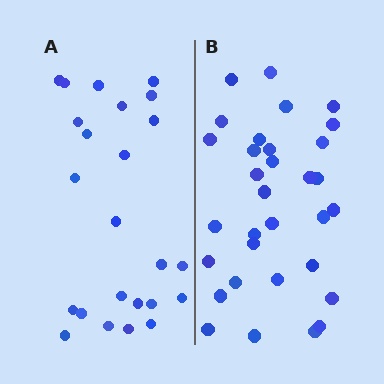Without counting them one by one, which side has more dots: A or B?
Region B (the right region) has more dots.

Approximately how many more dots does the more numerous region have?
Region B has roughly 8 or so more dots than region A.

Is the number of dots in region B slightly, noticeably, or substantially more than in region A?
Region B has noticeably more, but not dramatically so. The ratio is roughly 1.3 to 1.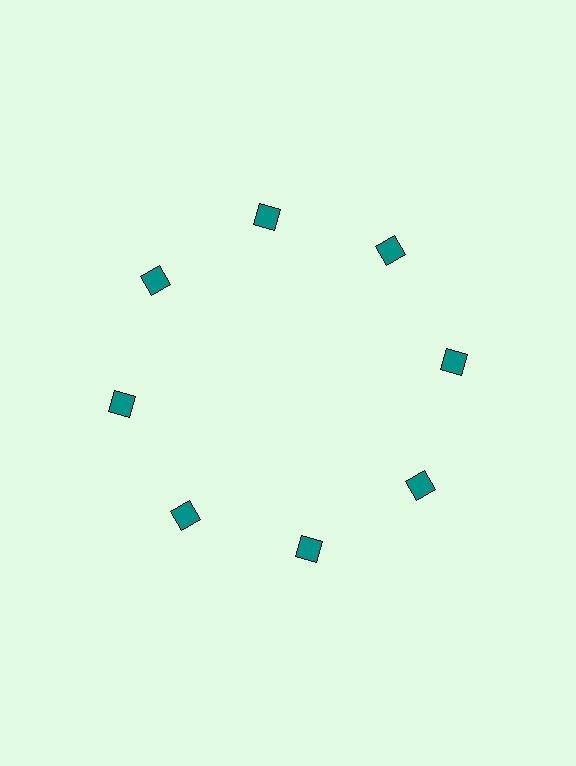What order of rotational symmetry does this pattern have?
This pattern has 8-fold rotational symmetry.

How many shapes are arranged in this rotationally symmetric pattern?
There are 8 shapes, arranged in 8 groups of 1.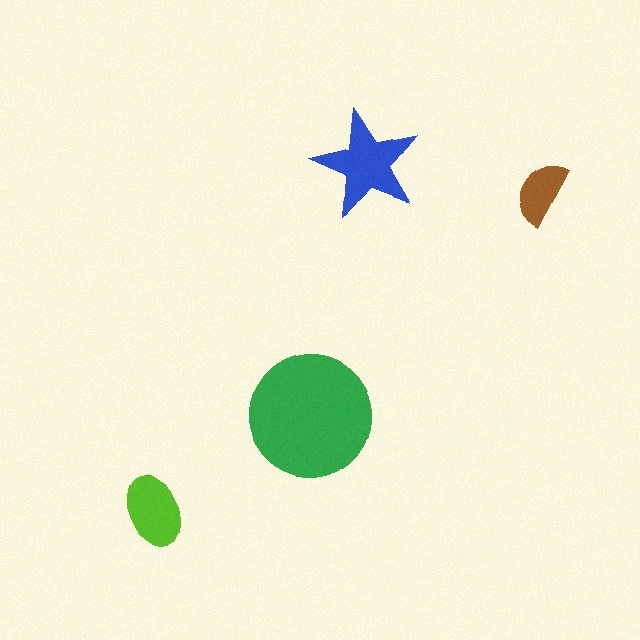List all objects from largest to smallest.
The green circle, the blue star, the lime ellipse, the brown semicircle.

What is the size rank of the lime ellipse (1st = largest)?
3rd.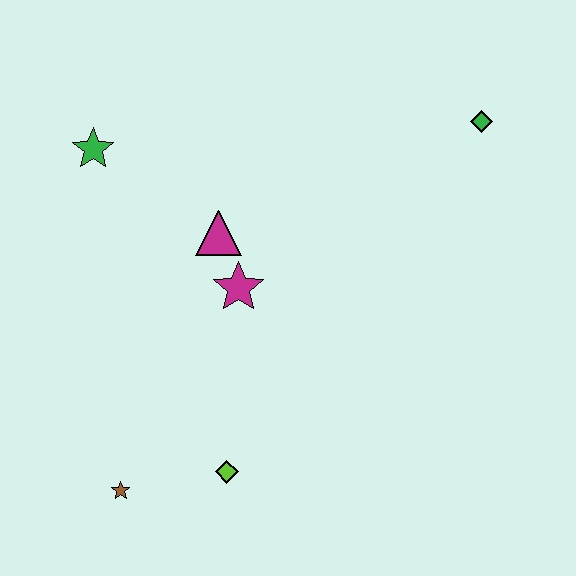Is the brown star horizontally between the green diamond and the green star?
Yes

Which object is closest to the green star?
The magenta triangle is closest to the green star.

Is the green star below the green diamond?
Yes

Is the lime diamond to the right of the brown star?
Yes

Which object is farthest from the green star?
The green diamond is farthest from the green star.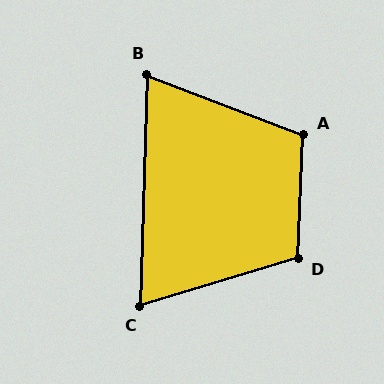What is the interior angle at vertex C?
Approximately 72 degrees (acute).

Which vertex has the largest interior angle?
D, at approximately 109 degrees.